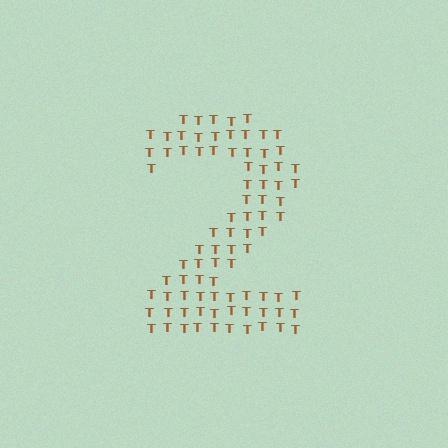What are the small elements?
The small elements are letter T's.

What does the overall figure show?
The overall figure shows the digit 2.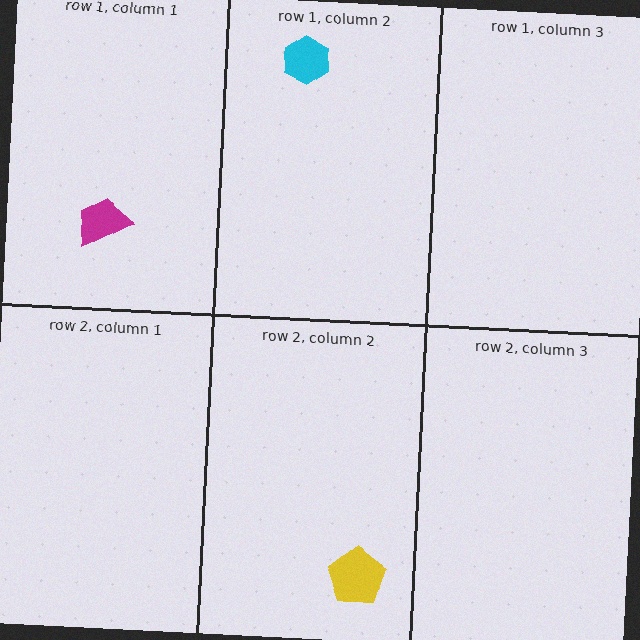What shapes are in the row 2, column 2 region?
The yellow pentagon.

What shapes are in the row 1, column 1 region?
The magenta trapezoid.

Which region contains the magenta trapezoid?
The row 1, column 1 region.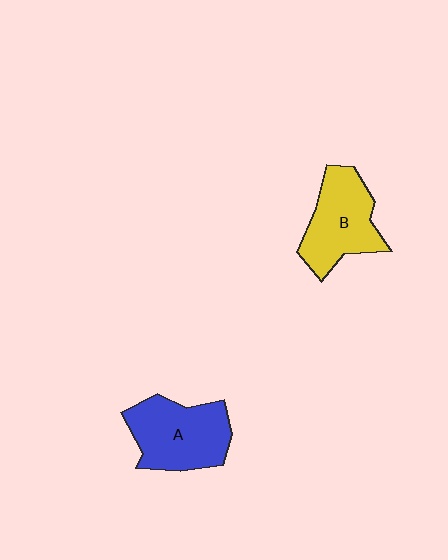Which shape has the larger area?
Shape A (blue).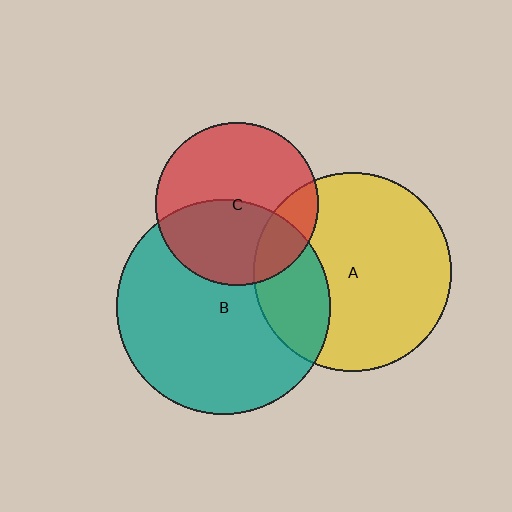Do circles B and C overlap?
Yes.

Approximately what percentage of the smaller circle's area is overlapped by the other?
Approximately 45%.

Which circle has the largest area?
Circle B (teal).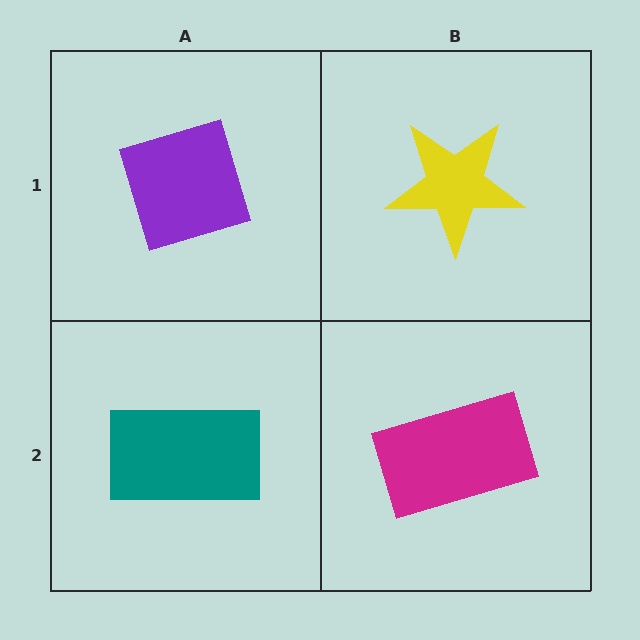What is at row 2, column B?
A magenta rectangle.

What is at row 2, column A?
A teal rectangle.